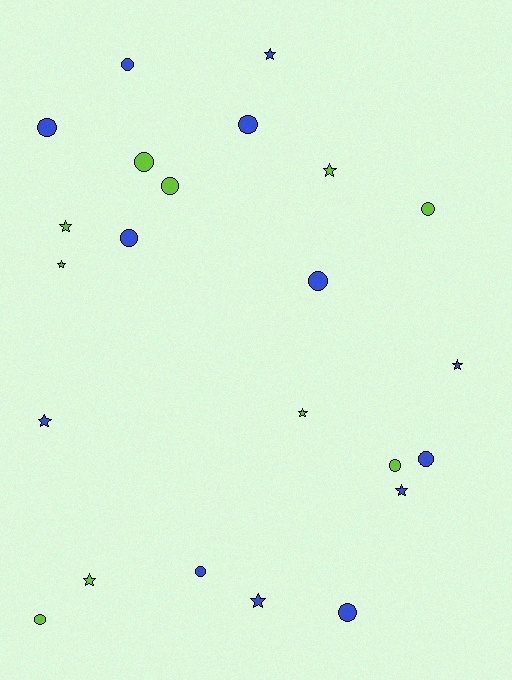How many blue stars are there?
There are 5 blue stars.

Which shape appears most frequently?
Circle, with 13 objects.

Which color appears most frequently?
Blue, with 13 objects.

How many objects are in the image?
There are 23 objects.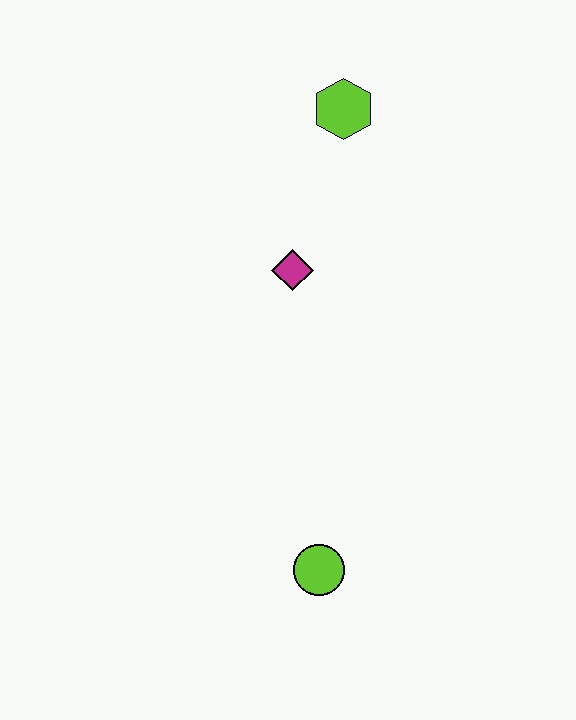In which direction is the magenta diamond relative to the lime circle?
The magenta diamond is above the lime circle.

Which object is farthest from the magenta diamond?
The lime circle is farthest from the magenta diamond.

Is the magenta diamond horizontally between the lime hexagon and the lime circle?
No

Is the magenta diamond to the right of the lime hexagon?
No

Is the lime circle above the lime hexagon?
No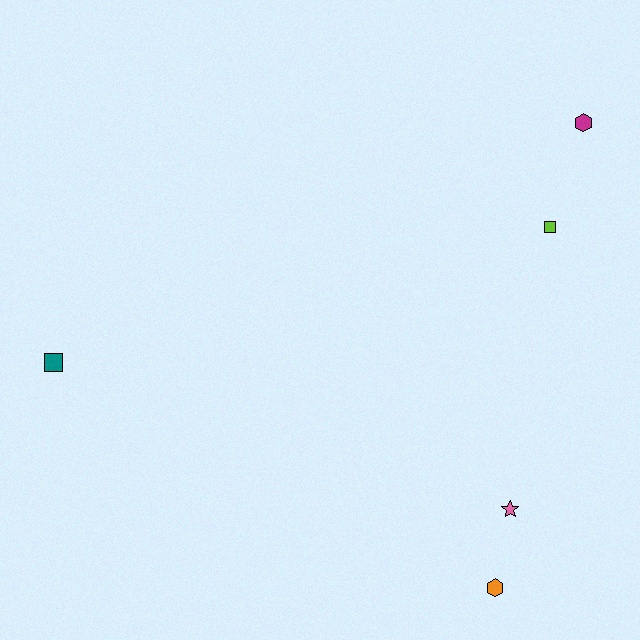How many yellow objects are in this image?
There are no yellow objects.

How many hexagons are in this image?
There are 2 hexagons.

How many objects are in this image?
There are 5 objects.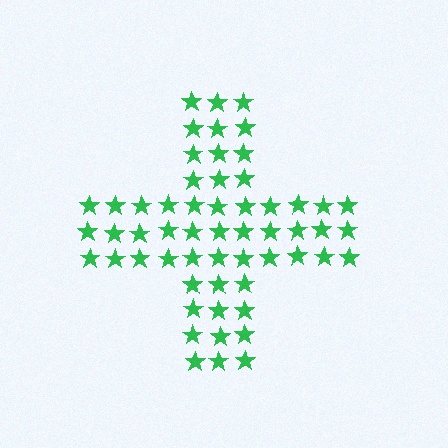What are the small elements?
The small elements are stars.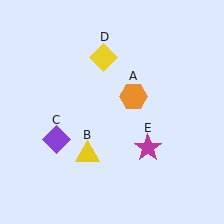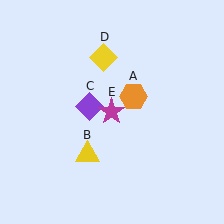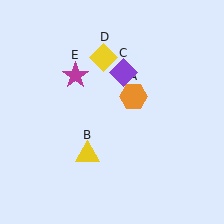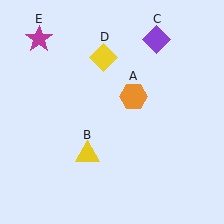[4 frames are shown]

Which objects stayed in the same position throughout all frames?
Orange hexagon (object A) and yellow triangle (object B) and yellow diamond (object D) remained stationary.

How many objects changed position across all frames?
2 objects changed position: purple diamond (object C), magenta star (object E).